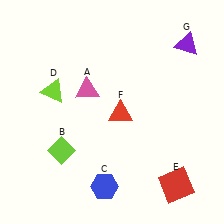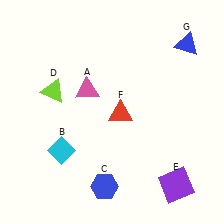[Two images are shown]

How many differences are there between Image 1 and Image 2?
There are 3 differences between the two images.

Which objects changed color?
B changed from lime to cyan. E changed from red to purple. G changed from purple to blue.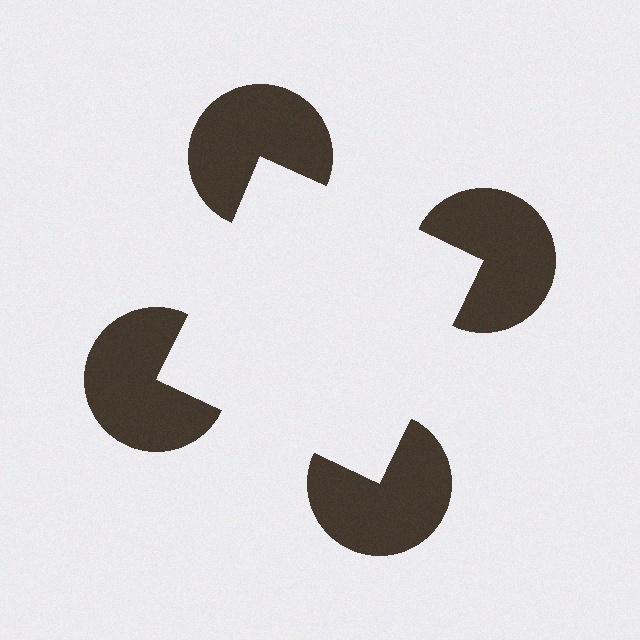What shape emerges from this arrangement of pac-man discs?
An illusory square — its edges are inferred from the aligned wedge cuts in the pac-man discs, not physically drawn.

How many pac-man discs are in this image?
There are 4 — one at each vertex of the illusory square.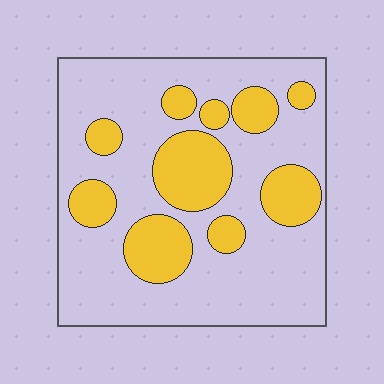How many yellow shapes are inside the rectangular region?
10.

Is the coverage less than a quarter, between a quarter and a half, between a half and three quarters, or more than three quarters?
Between a quarter and a half.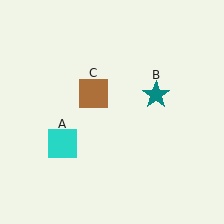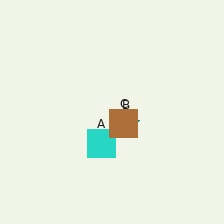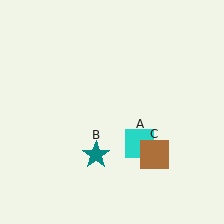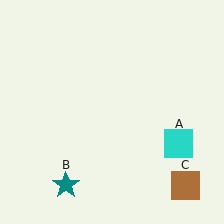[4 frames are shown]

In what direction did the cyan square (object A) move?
The cyan square (object A) moved right.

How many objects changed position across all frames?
3 objects changed position: cyan square (object A), teal star (object B), brown square (object C).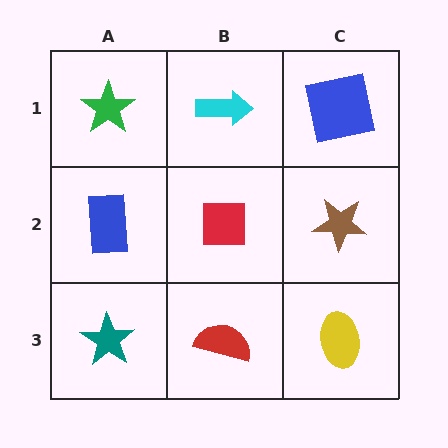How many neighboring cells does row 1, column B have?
3.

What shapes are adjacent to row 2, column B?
A cyan arrow (row 1, column B), a red semicircle (row 3, column B), a blue rectangle (row 2, column A), a brown star (row 2, column C).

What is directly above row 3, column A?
A blue rectangle.